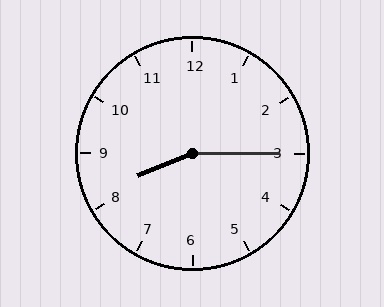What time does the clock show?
8:15.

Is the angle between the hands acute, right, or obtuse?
It is obtuse.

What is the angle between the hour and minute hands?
Approximately 158 degrees.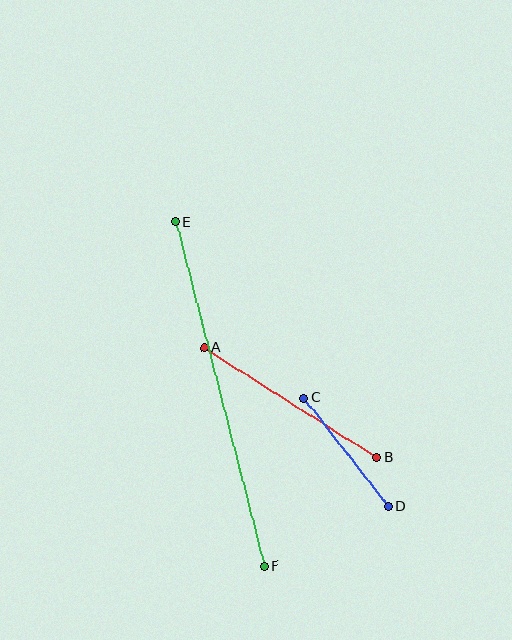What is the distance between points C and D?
The distance is approximately 137 pixels.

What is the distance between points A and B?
The distance is approximately 205 pixels.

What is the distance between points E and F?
The distance is approximately 355 pixels.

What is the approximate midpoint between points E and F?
The midpoint is at approximately (220, 394) pixels.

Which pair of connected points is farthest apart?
Points E and F are farthest apart.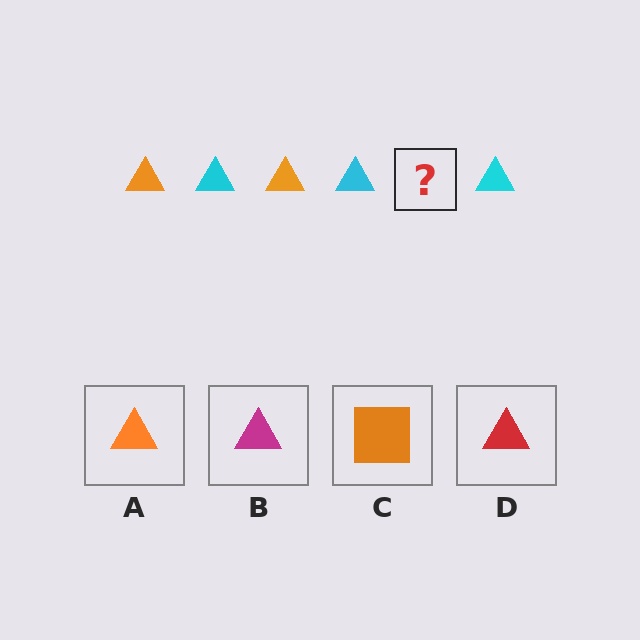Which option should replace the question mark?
Option A.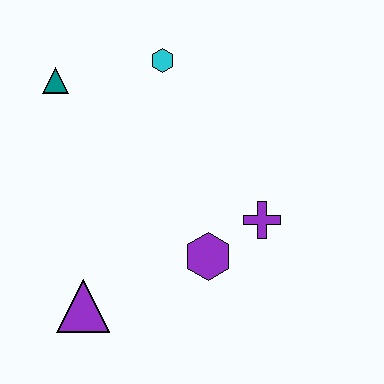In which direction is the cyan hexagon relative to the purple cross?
The cyan hexagon is above the purple cross.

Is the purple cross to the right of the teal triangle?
Yes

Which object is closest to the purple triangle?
The purple hexagon is closest to the purple triangle.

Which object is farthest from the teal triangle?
The purple cross is farthest from the teal triangle.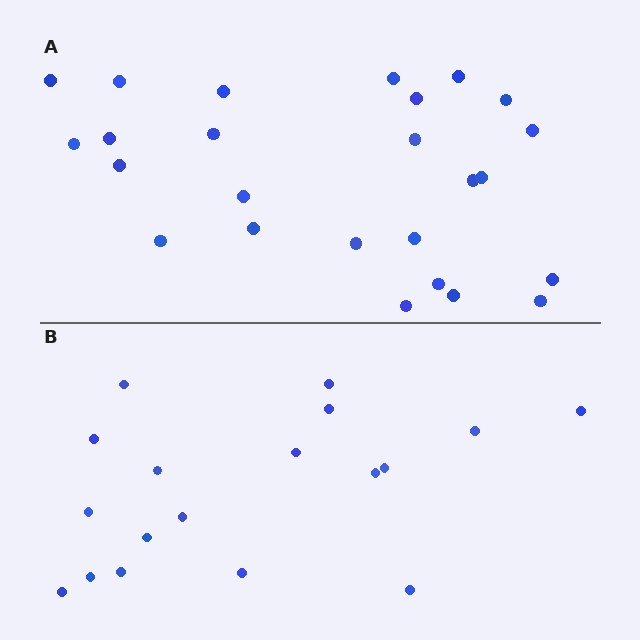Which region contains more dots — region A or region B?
Region A (the top region) has more dots.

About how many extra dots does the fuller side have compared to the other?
Region A has roughly 8 or so more dots than region B.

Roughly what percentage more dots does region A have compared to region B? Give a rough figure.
About 40% more.